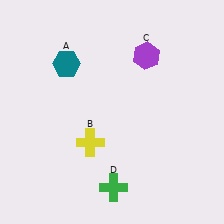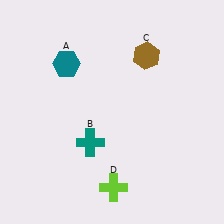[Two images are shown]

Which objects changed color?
B changed from yellow to teal. C changed from purple to brown. D changed from green to lime.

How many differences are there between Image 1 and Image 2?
There are 3 differences between the two images.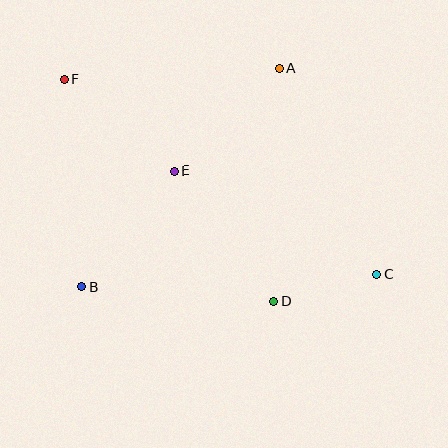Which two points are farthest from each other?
Points C and F are farthest from each other.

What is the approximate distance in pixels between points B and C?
The distance between B and C is approximately 295 pixels.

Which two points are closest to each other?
Points C and D are closest to each other.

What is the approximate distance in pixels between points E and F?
The distance between E and F is approximately 143 pixels.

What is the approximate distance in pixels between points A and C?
The distance between A and C is approximately 228 pixels.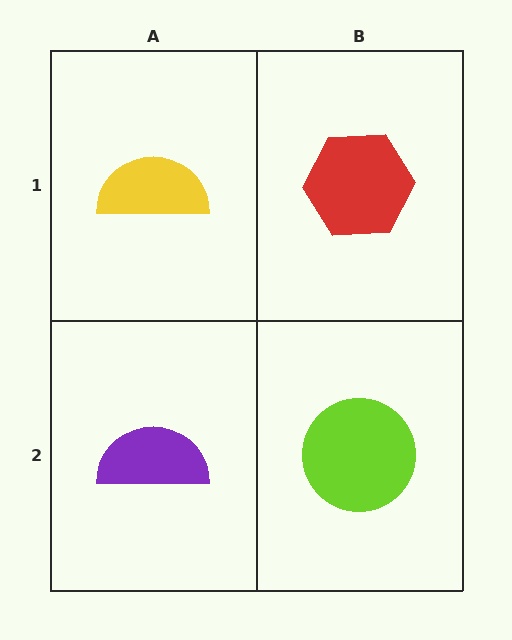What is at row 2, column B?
A lime circle.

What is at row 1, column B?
A red hexagon.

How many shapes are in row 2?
2 shapes.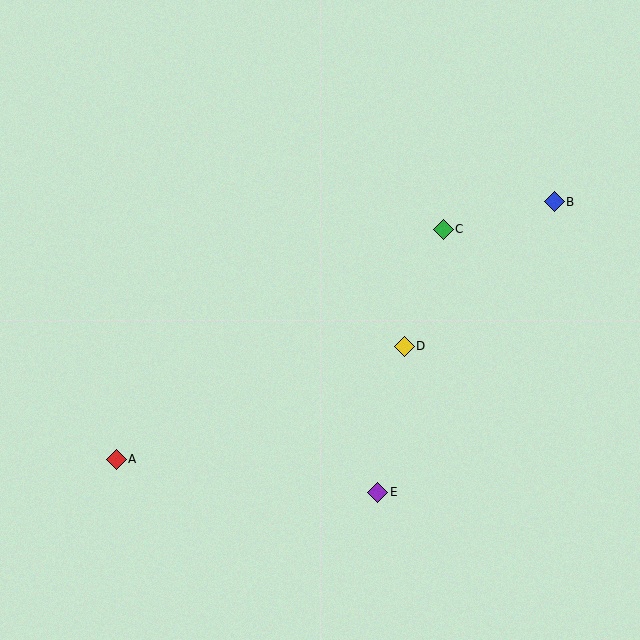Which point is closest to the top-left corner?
Point A is closest to the top-left corner.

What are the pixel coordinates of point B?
Point B is at (554, 202).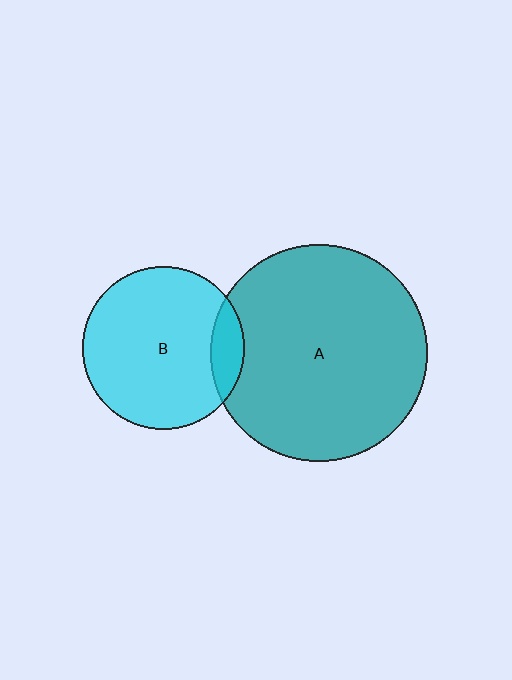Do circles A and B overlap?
Yes.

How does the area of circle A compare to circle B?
Approximately 1.8 times.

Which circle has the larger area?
Circle A (teal).